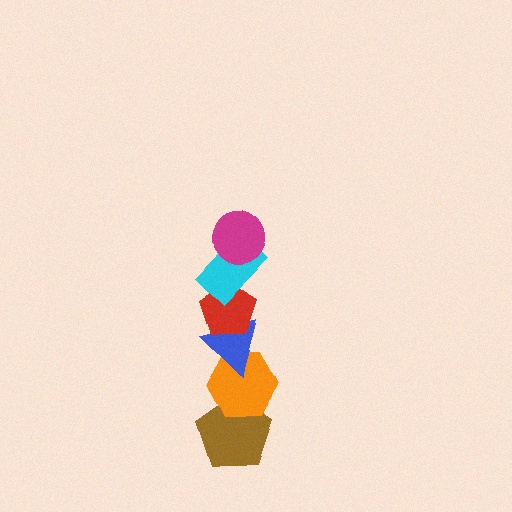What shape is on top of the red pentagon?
The cyan rectangle is on top of the red pentagon.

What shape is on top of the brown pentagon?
The orange hexagon is on top of the brown pentagon.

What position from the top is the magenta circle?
The magenta circle is 1st from the top.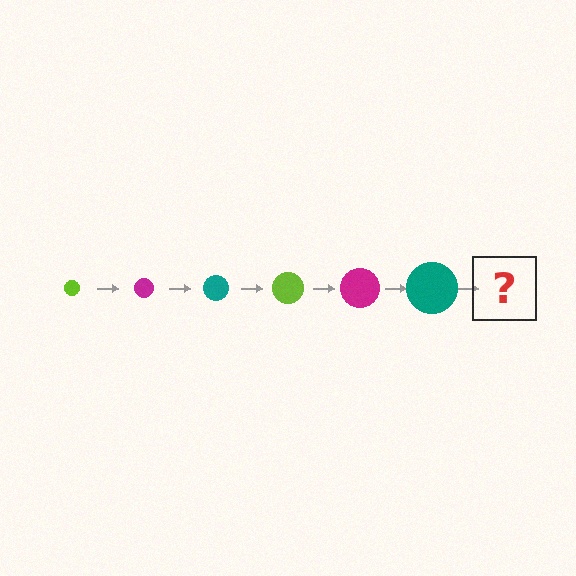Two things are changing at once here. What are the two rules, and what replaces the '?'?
The two rules are that the circle grows larger each step and the color cycles through lime, magenta, and teal. The '?' should be a lime circle, larger than the previous one.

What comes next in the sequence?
The next element should be a lime circle, larger than the previous one.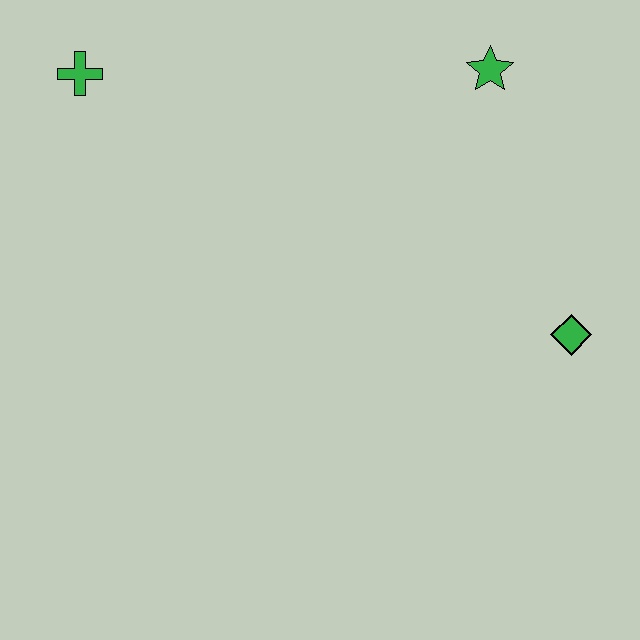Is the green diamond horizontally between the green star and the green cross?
No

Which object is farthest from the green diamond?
The green cross is farthest from the green diamond.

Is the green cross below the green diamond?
No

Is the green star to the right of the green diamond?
No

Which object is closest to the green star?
The green diamond is closest to the green star.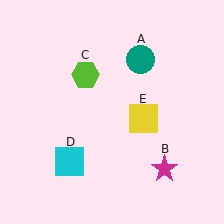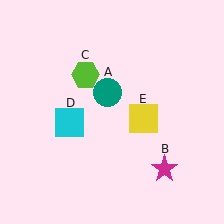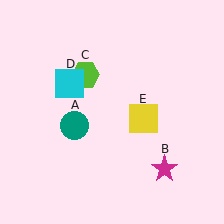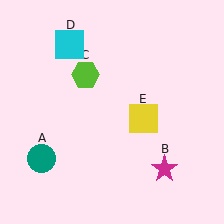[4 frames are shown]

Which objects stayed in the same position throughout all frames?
Magenta star (object B) and lime hexagon (object C) and yellow square (object E) remained stationary.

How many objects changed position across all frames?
2 objects changed position: teal circle (object A), cyan square (object D).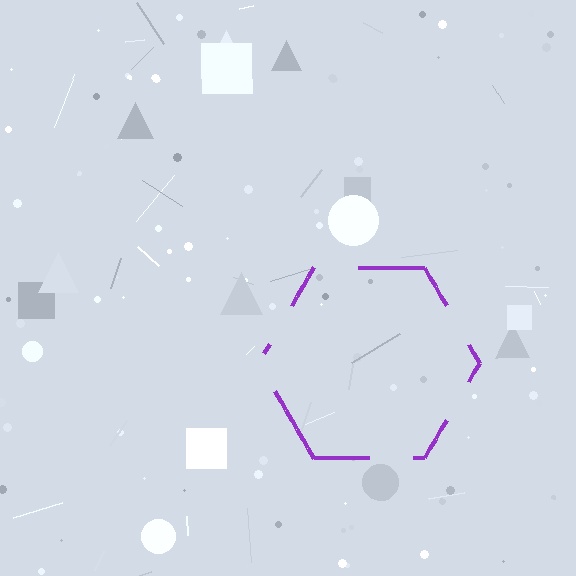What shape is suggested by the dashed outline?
The dashed outline suggests a hexagon.